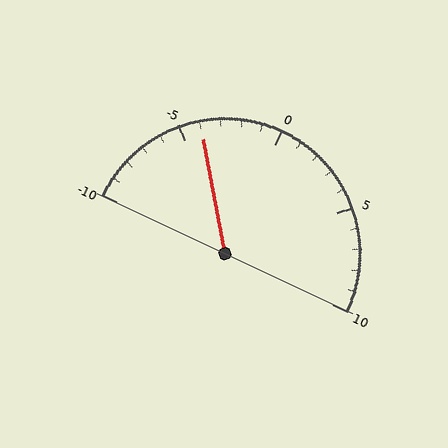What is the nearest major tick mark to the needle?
The nearest major tick mark is -5.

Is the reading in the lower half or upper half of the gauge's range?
The reading is in the lower half of the range (-10 to 10).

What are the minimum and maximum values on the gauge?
The gauge ranges from -10 to 10.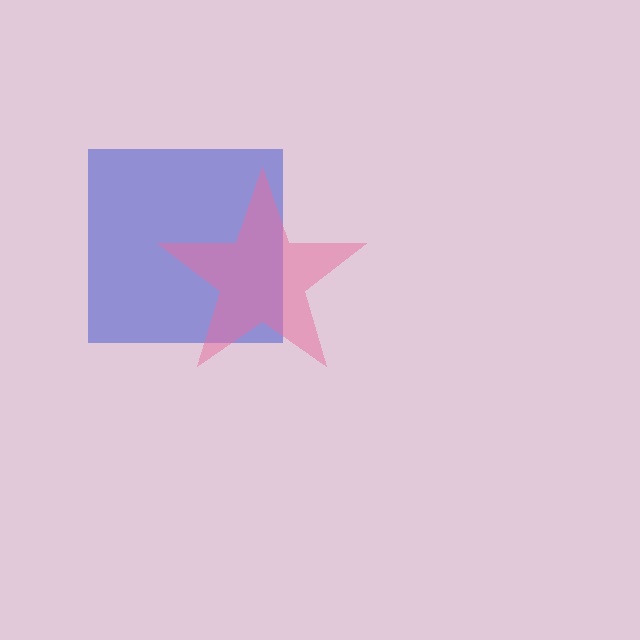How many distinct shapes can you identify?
There are 2 distinct shapes: a blue square, a pink star.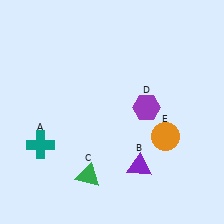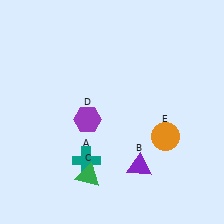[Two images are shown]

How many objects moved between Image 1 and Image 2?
2 objects moved between the two images.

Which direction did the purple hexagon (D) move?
The purple hexagon (D) moved left.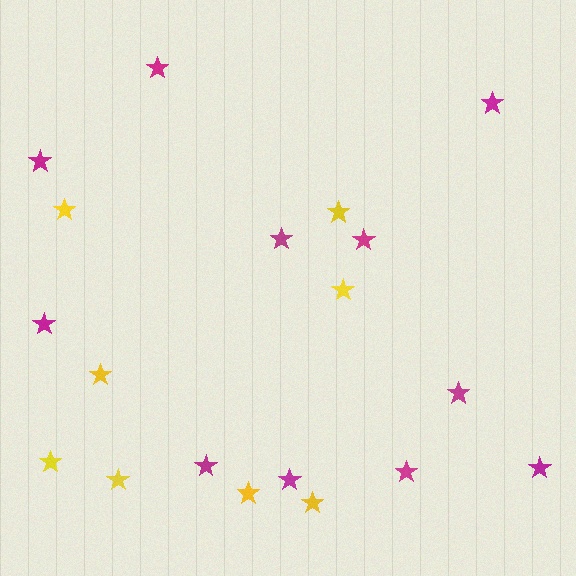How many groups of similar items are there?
There are 2 groups: one group of yellow stars (8) and one group of magenta stars (11).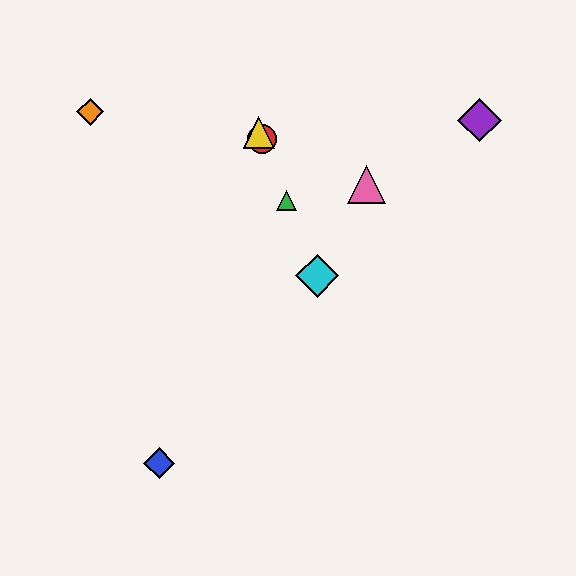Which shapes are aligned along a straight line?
The red circle, the green triangle, the yellow triangle, the cyan diamond are aligned along a straight line.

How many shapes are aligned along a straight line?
4 shapes (the red circle, the green triangle, the yellow triangle, the cyan diamond) are aligned along a straight line.